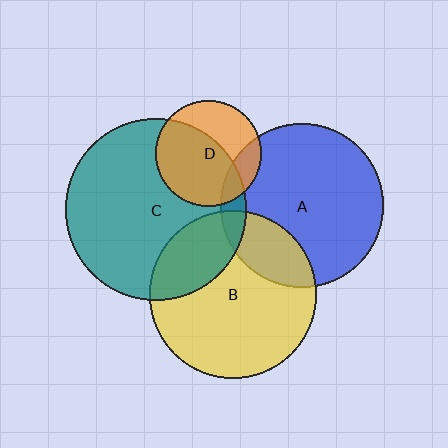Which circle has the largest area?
Circle C (teal).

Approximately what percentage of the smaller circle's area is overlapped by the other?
Approximately 20%.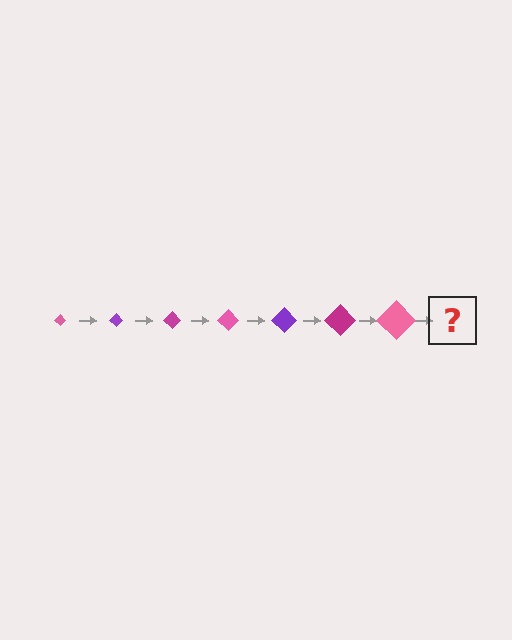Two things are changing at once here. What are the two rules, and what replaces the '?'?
The two rules are that the diamond grows larger each step and the color cycles through pink, purple, and magenta. The '?' should be a purple diamond, larger than the previous one.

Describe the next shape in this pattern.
It should be a purple diamond, larger than the previous one.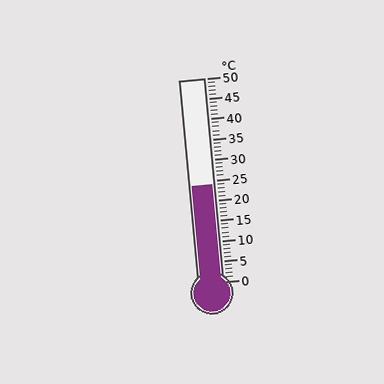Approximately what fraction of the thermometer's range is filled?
The thermometer is filled to approximately 50% of its range.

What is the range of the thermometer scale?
The thermometer scale ranges from 0°C to 50°C.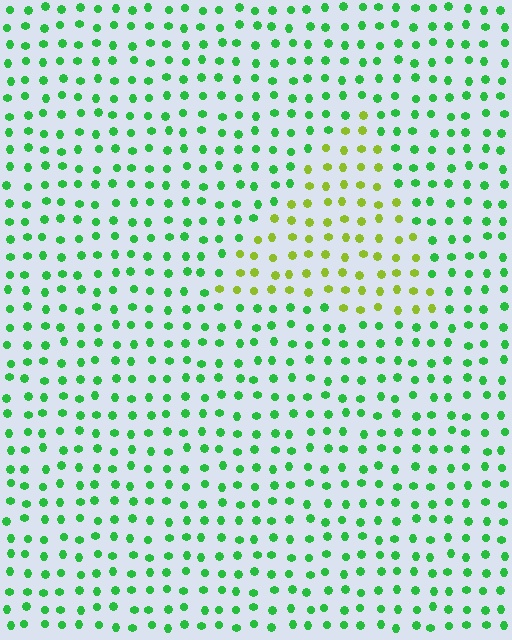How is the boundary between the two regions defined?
The boundary is defined purely by a slight shift in hue (about 49 degrees). Spacing, size, and orientation are identical on both sides.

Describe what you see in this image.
The image is filled with small green elements in a uniform arrangement. A triangle-shaped region is visible where the elements are tinted to a slightly different hue, forming a subtle color boundary.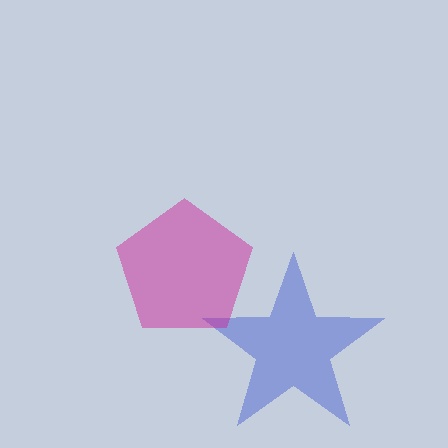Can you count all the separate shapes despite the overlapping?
Yes, there are 2 separate shapes.